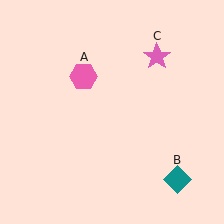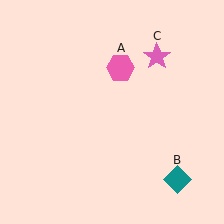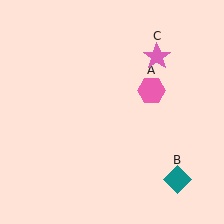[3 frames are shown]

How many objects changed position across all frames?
1 object changed position: pink hexagon (object A).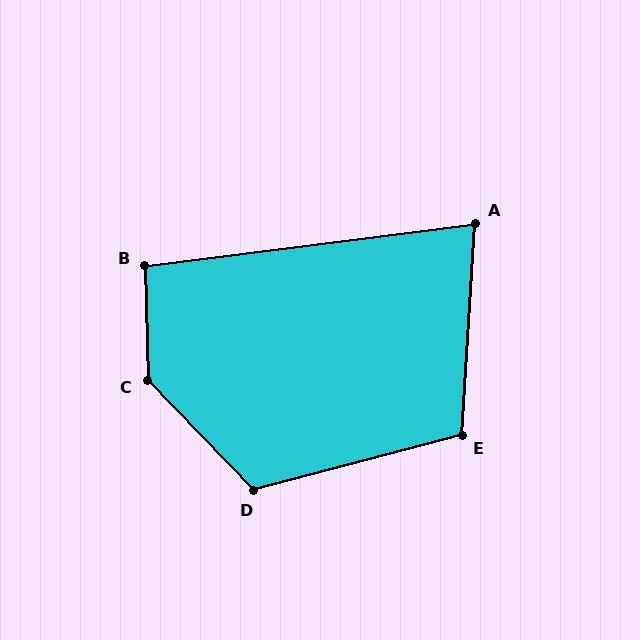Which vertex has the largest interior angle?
C, at approximately 137 degrees.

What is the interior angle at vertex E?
Approximately 108 degrees (obtuse).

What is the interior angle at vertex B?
Approximately 96 degrees (obtuse).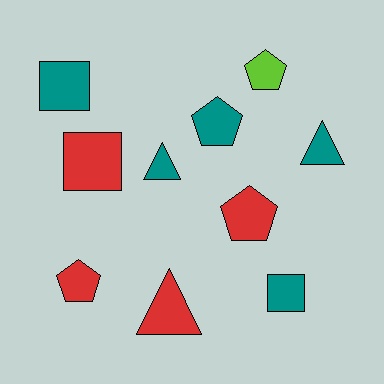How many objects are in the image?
There are 10 objects.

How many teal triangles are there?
There are 2 teal triangles.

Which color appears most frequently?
Teal, with 5 objects.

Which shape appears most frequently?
Pentagon, with 4 objects.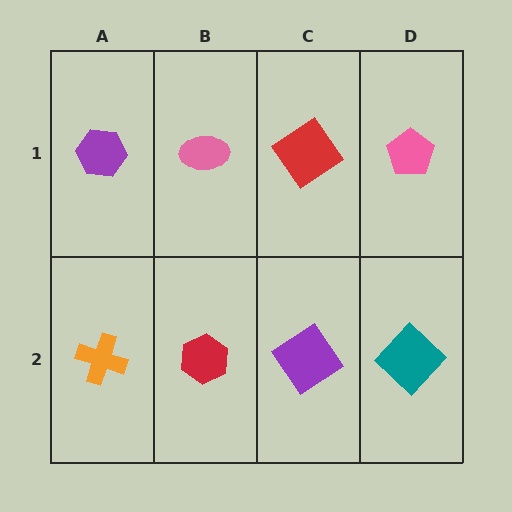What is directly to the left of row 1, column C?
A pink ellipse.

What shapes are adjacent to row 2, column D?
A pink pentagon (row 1, column D), a purple diamond (row 2, column C).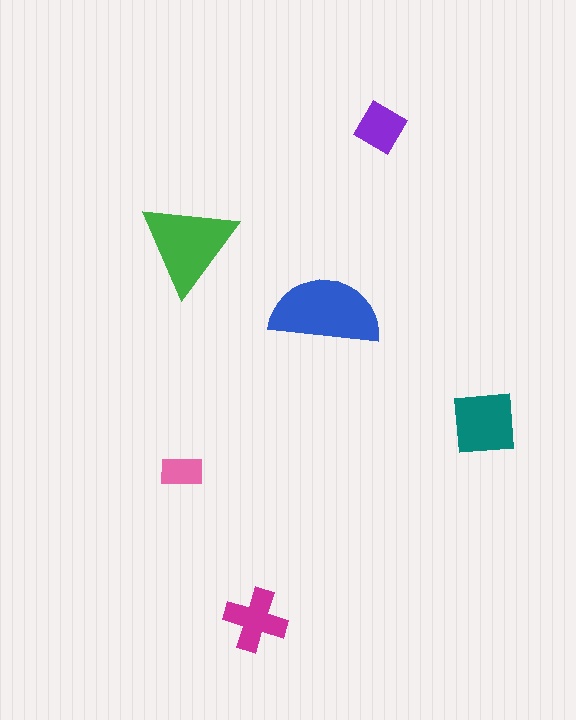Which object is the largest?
The blue semicircle.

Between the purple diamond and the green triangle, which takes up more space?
The green triangle.